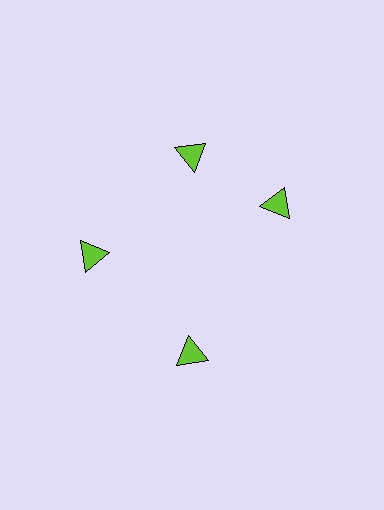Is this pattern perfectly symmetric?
No. The 4 lime triangles are arranged in a ring, but one element near the 3 o'clock position is rotated out of alignment along the ring, breaking the 4-fold rotational symmetry.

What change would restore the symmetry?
The symmetry would be restored by rotating it back into even spacing with its neighbors so that all 4 triangles sit at equal angles and equal distance from the center.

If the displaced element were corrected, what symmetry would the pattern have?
It would have 4-fold rotational symmetry — the pattern would map onto itself every 90 degrees.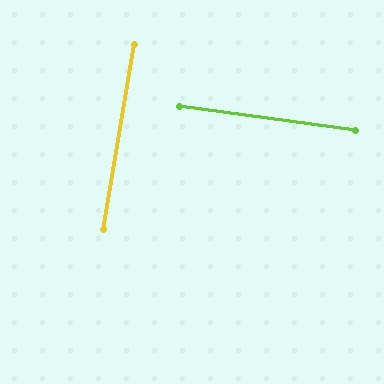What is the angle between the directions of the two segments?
Approximately 88 degrees.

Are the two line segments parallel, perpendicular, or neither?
Perpendicular — they meet at approximately 88°.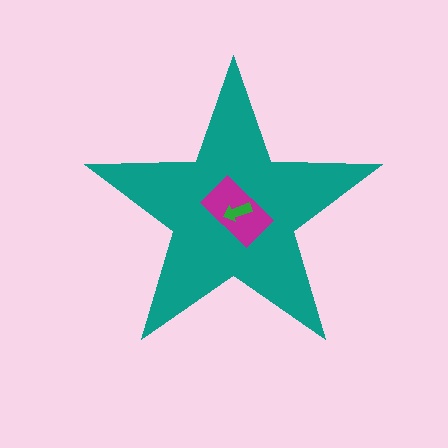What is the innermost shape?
The green arrow.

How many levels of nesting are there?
3.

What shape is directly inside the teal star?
The magenta rectangle.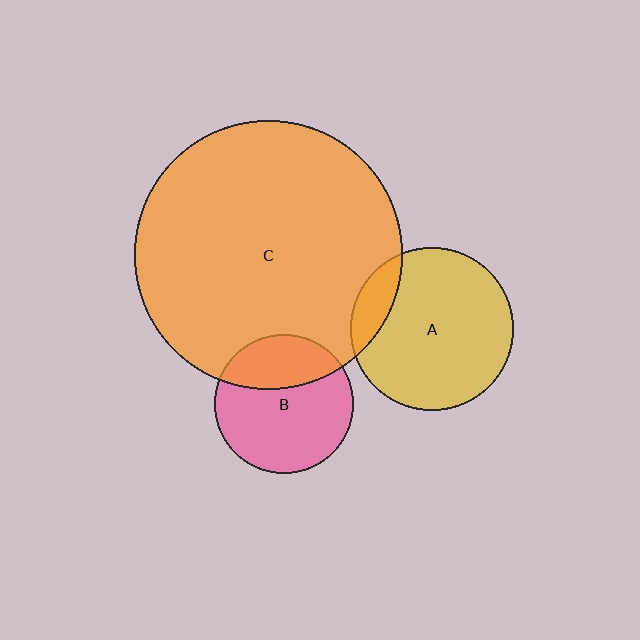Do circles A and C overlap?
Yes.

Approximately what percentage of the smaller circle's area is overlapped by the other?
Approximately 15%.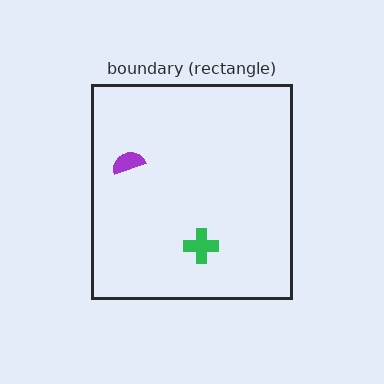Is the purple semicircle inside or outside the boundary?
Inside.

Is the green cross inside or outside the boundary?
Inside.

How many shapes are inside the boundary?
2 inside, 0 outside.